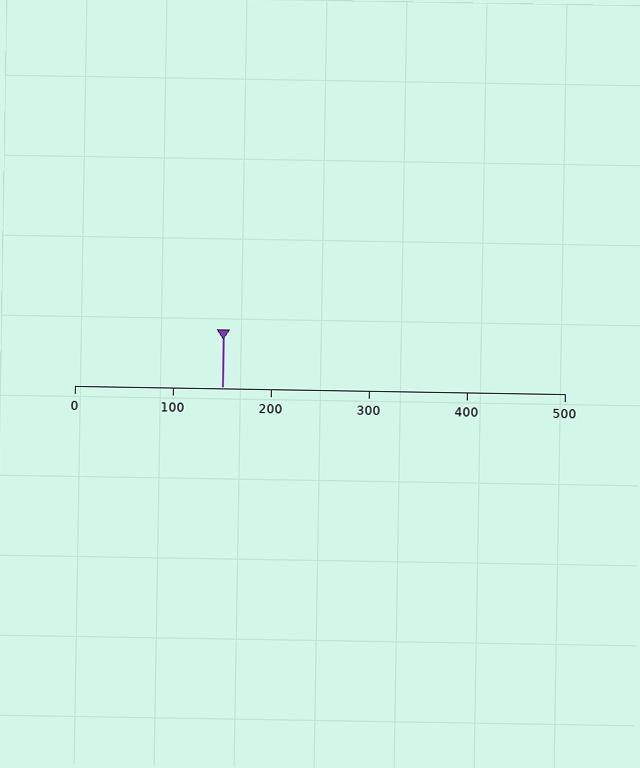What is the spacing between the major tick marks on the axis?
The major ticks are spaced 100 apart.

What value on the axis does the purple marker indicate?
The marker indicates approximately 150.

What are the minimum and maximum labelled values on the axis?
The axis runs from 0 to 500.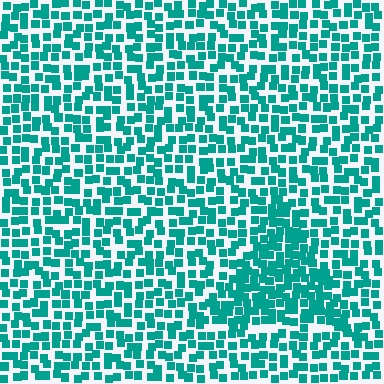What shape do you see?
I see a triangle.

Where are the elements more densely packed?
The elements are more densely packed inside the triangle boundary.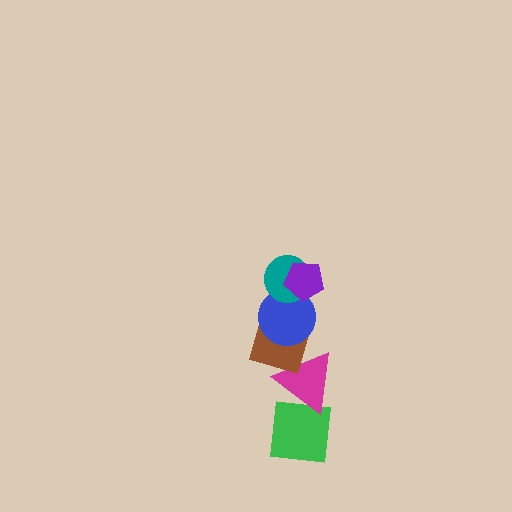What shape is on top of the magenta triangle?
The brown diamond is on top of the magenta triangle.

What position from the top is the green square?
The green square is 6th from the top.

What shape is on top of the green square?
The magenta triangle is on top of the green square.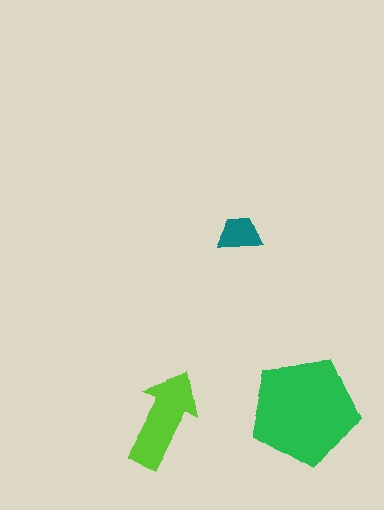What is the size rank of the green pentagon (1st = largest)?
1st.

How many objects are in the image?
There are 3 objects in the image.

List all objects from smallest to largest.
The teal trapezoid, the lime arrow, the green pentagon.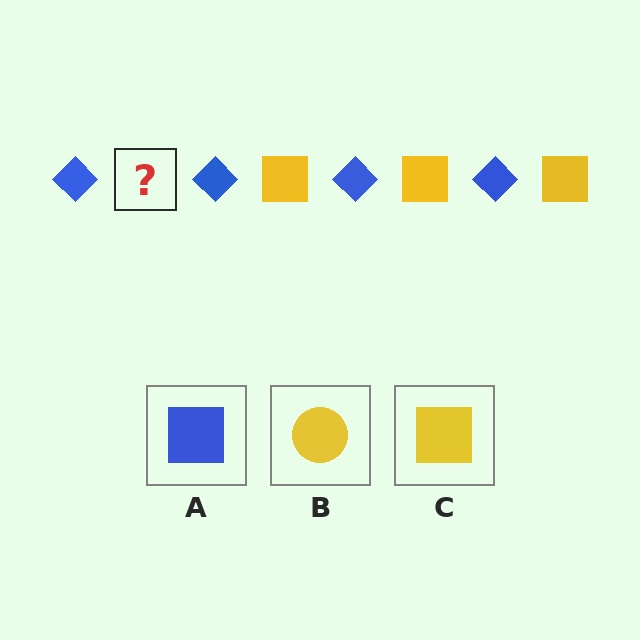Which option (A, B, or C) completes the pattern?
C.